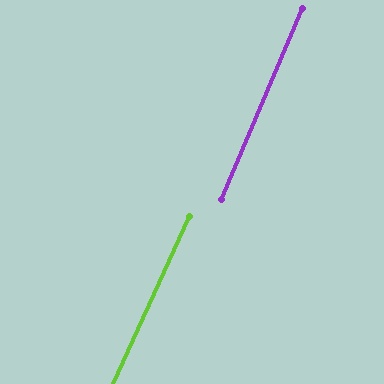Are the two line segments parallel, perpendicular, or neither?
Parallel — their directions differ by only 1.7°.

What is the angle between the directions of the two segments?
Approximately 2 degrees.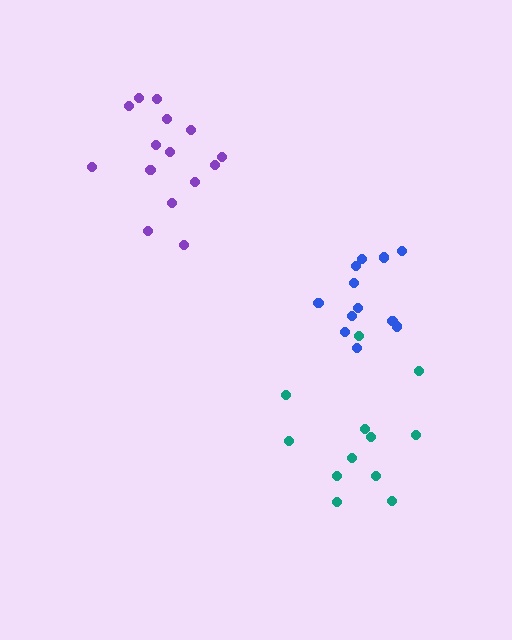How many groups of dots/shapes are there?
There are 3 groups.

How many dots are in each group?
Group 1: 12 dots, Group 2: 16 dots, Group 3: 12 dots (40 total).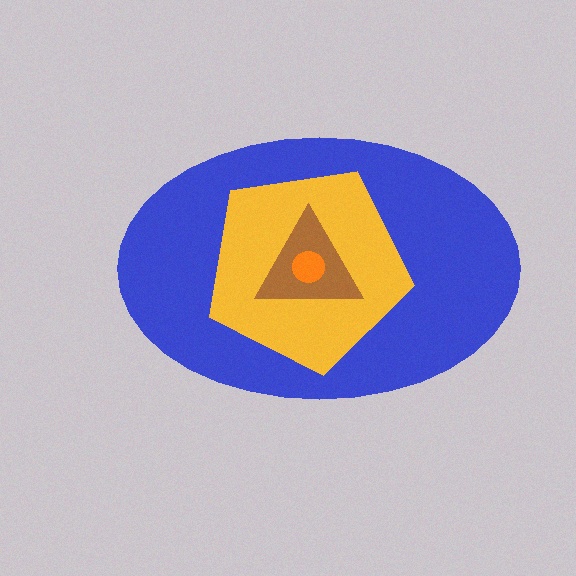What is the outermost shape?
The blue ellipse.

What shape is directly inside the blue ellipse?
The yellow pentagon.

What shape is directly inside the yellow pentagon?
The brown triangle.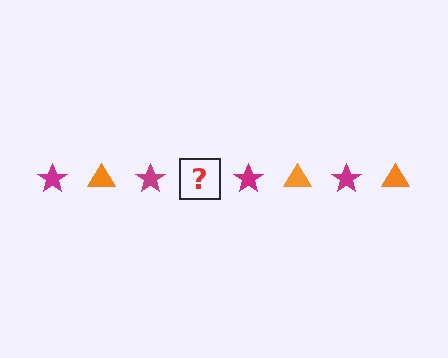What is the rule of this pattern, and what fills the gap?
The rule is that the pattern alternates between magenta star and orange triangle. The gap should be filled with an orange triangle.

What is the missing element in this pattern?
The missing element is an orange triangle.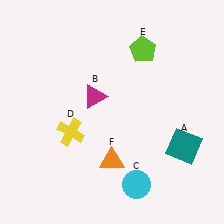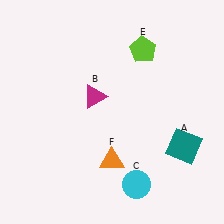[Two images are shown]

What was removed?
The yellow cross (D) was removed in Image 2.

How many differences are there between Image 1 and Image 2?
There is 1 difference between the two images.